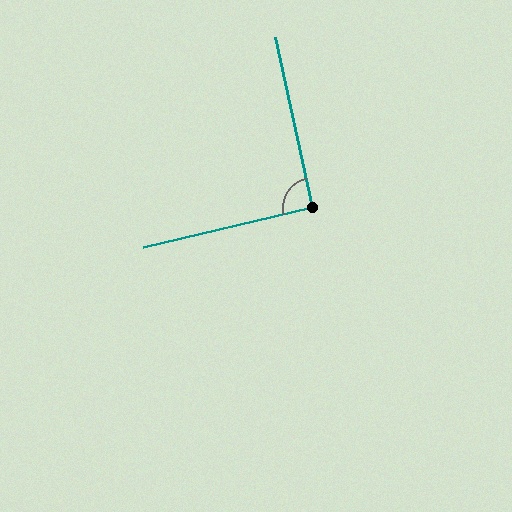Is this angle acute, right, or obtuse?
It is approximately a right angle.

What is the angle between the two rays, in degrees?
Approximately 91 degrees.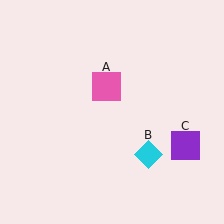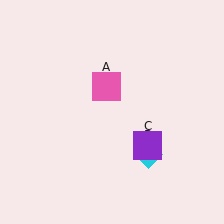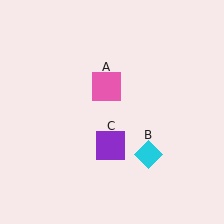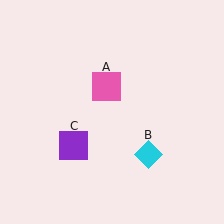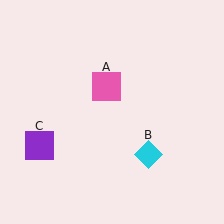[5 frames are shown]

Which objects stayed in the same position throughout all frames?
Pink square (object A) and cyan diamond (object B) remained stationary.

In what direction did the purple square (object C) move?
The purple square (object C) moved left.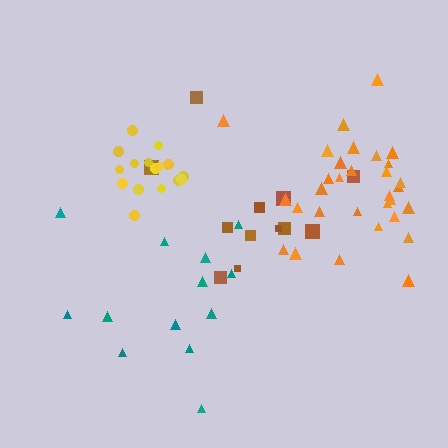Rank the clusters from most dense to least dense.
yellow, orange, brown, teal.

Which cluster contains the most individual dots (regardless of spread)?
Orange (32).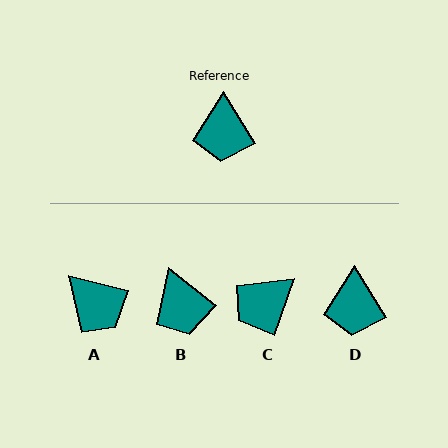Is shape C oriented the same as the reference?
No, it is off by about 51 degrees.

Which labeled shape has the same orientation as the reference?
D.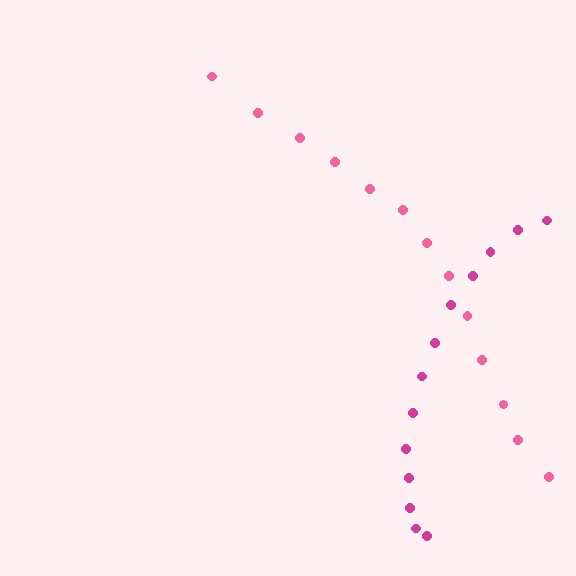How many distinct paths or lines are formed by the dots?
There are 2 distinct paths.